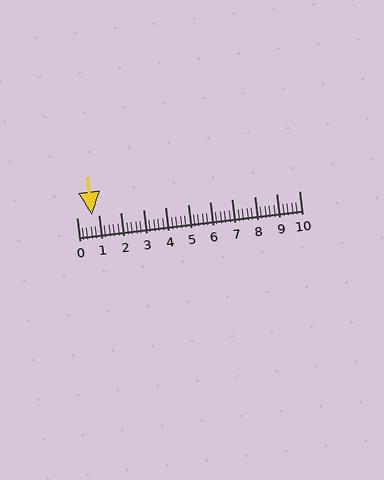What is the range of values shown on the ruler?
The ruler shows values from 0 to 10.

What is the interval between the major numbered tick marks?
The major tick marks are spaced 1 units apart.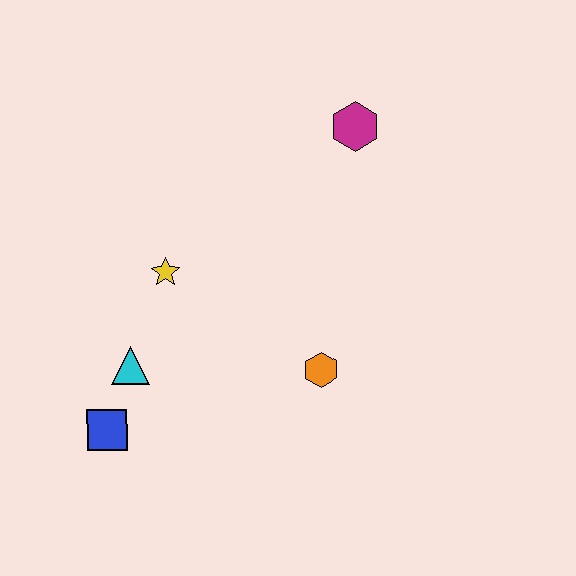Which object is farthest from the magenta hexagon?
The blue square is farthest from the magenta hexagon.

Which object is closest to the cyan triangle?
The blue square is closest to the cyan triangle.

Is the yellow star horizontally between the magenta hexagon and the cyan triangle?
Yes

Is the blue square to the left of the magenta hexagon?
Yes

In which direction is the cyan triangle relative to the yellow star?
The cyan triangle is below the yellow star.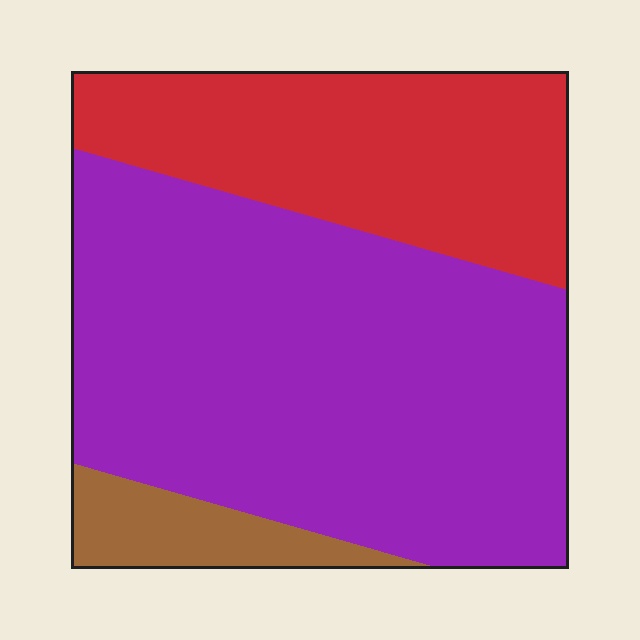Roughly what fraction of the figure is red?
Red takes up between a sixth and a third of the figure.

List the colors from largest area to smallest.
From largest to smallest: purple, red, brown.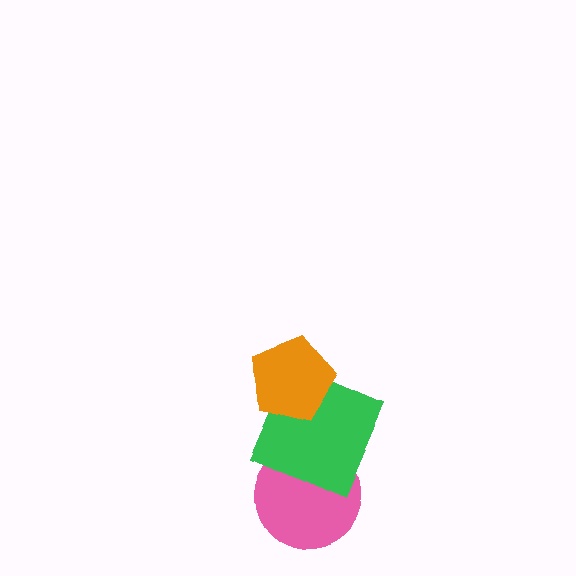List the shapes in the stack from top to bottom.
From top to bottom: the orange pentagon, the green square, the pink circle.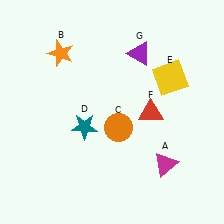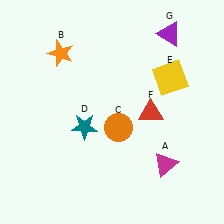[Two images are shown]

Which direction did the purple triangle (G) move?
The purple triangle (G) moved right.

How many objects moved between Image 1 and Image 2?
1 object moved between the two images.